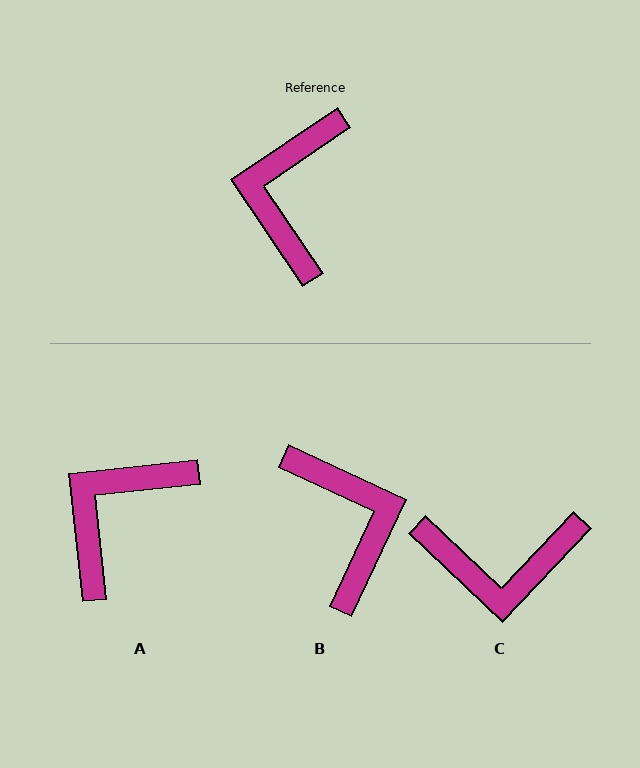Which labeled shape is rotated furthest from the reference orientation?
B, about 149 degrees away.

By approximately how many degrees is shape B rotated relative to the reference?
Approximately 149 degrees clockwise.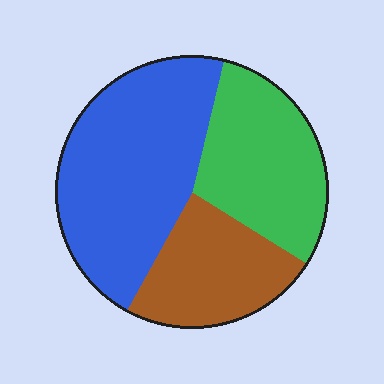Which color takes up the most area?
Blue, at roughly 45%.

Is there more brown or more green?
Green.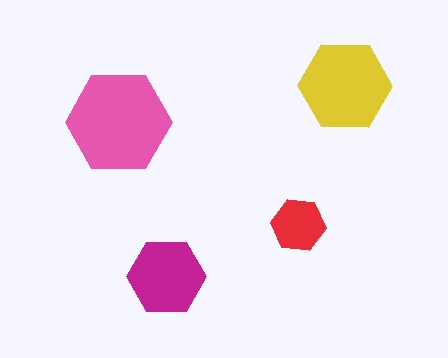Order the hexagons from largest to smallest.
the pink one, the yellow one, the magenta one, the red one.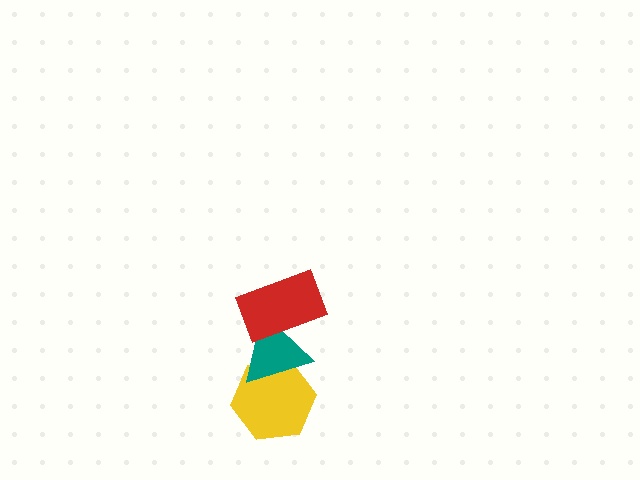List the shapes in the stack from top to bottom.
From top to bottom: the red rectangle, the teal triangle, the yellow hexagon.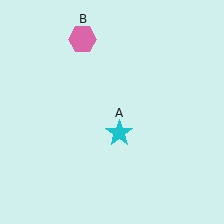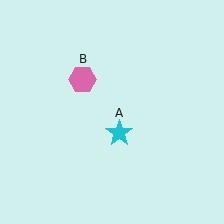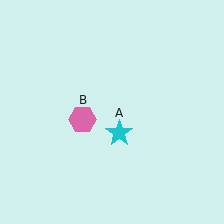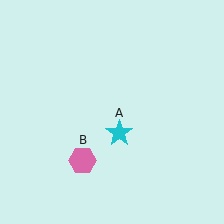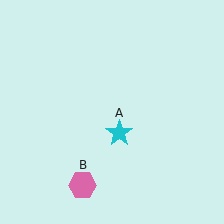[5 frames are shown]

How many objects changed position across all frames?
1 object changed position: pink hexagon (object B).